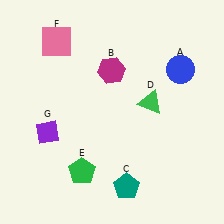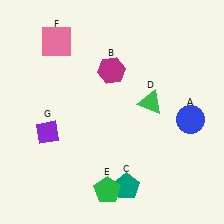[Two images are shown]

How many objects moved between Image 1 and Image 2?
2 objects moved between the two images.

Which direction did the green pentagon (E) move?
The green pentagon (E) moved right.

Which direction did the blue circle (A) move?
The blue circle (A) moved down.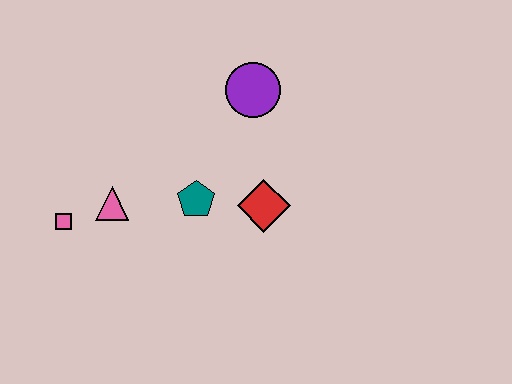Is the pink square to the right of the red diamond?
No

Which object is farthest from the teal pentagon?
The pink square is farthest from the teal pentagon.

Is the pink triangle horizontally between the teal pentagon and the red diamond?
No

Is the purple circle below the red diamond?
No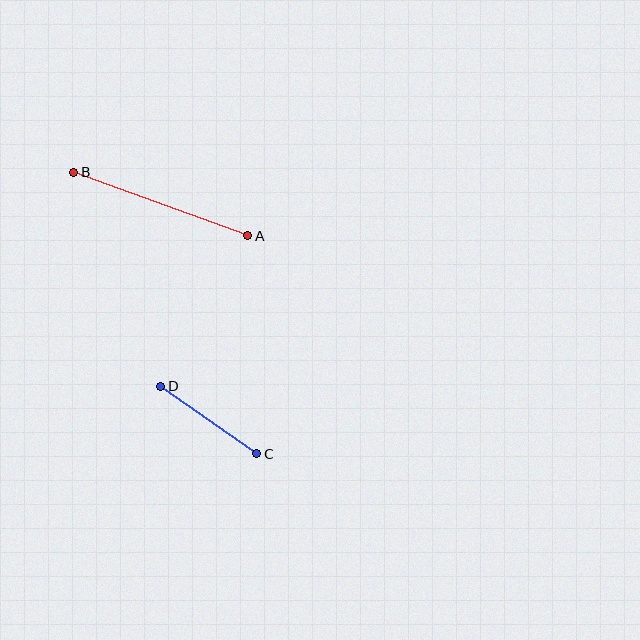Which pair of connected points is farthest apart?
Points A and B are farthest apart.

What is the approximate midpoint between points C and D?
The midpoint is at approximately (209, 420) pixels.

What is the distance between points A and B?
The distance is approximately 185 pixels.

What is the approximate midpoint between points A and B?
The midpoint is at approximately (161, 204) pixels.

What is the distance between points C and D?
The distance is approximately 117 pixels.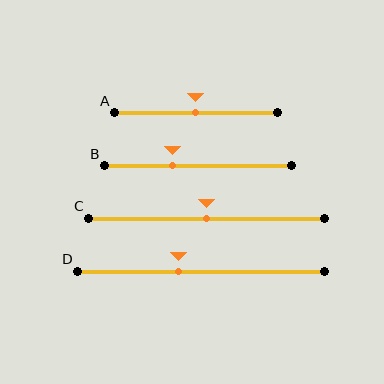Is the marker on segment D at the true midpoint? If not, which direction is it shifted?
No, the marker on segment D is shifted to the left by about 9% of the segment length.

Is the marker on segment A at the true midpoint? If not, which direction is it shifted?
Yes, the marker on segment A is at the true midpoint.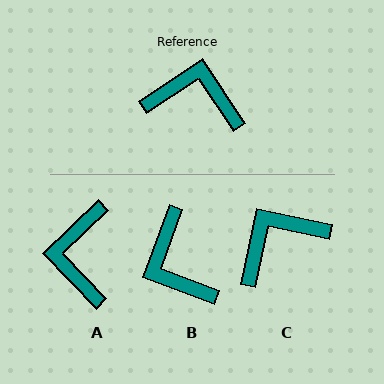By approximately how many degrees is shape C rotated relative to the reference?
Approximately 44 degrees counter-clockwise.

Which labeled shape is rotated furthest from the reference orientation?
B, about 126 degrees away.